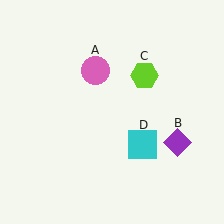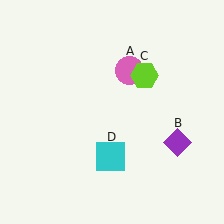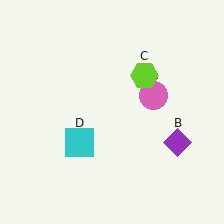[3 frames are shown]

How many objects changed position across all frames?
2 objects changed position: pink circle (object A), cyan square (object D).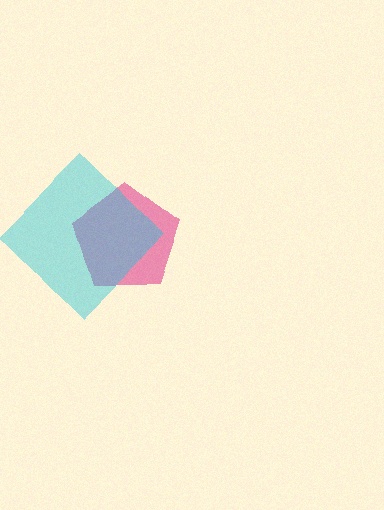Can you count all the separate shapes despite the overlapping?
Yes, there are 2 separate shapes.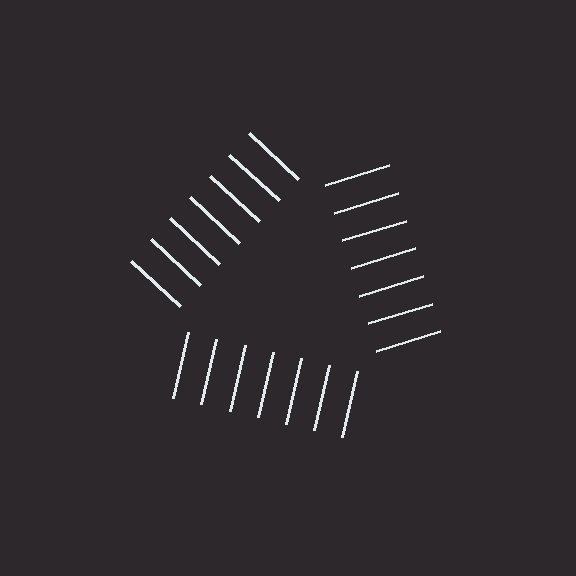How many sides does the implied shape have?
3 sides — the line-ends trace a triangle.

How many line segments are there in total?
21 — 7 along each of the 3 edges.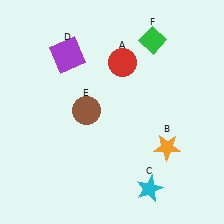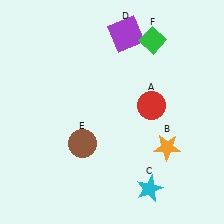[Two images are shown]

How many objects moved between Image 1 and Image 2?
3 objects moved between the two images.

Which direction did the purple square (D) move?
The purple square (D) moved right.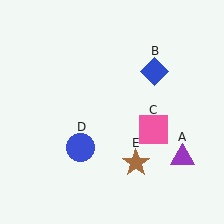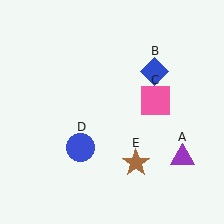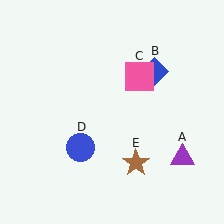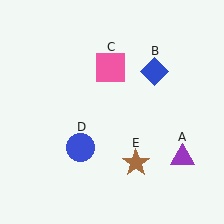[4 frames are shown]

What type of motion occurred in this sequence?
The pink square (object C) rotated counterclockwise around the center of the scene.